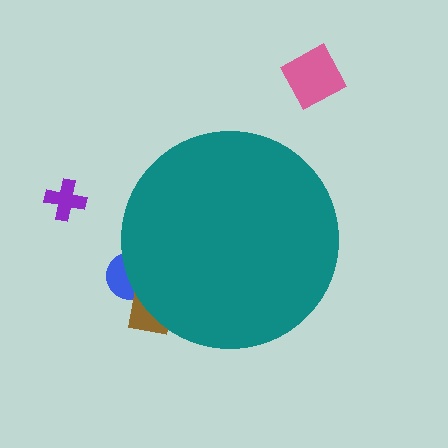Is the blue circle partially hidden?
Yes, the blue circle is partially hidden behind the teal circle.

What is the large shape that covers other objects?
A teal circle.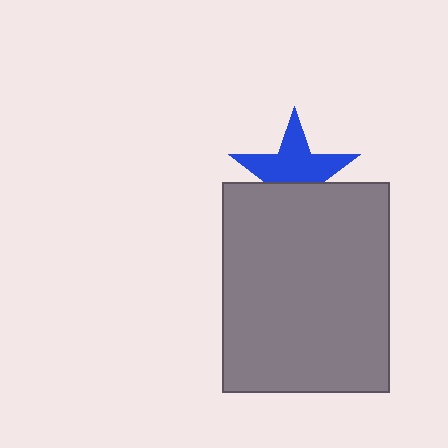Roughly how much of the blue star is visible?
About half of it is visible (roughly 61%).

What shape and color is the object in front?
The object in front is a gray rectangle.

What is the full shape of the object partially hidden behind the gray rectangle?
The partially hidden object is a blue star.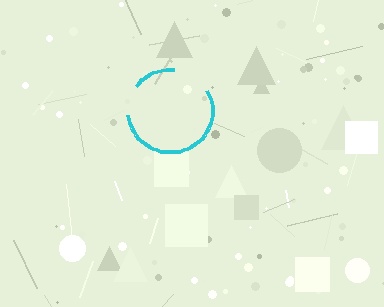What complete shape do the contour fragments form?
The contour fragments form a circle.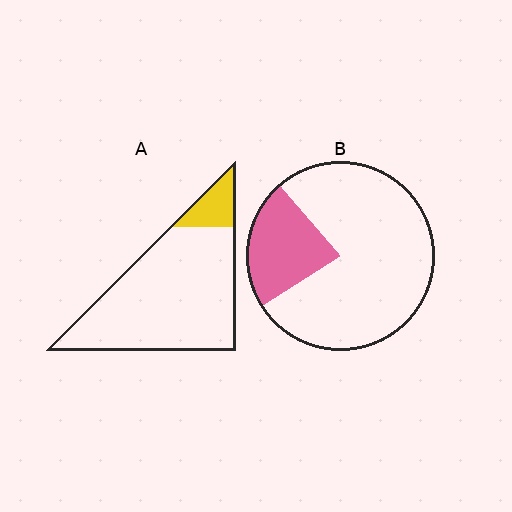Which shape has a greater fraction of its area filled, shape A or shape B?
Shape B.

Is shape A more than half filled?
No.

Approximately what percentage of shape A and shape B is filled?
A is approximately 10% and B is approximately 25%.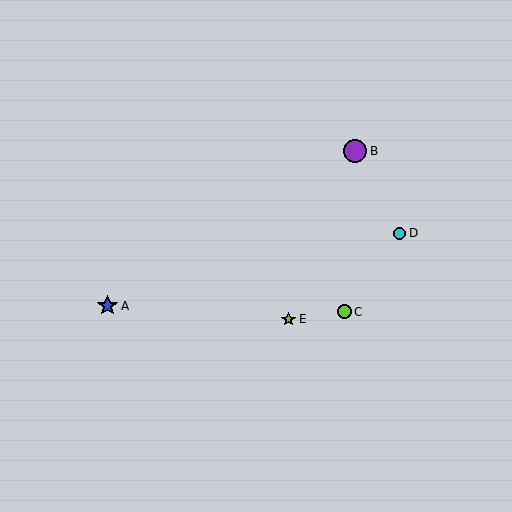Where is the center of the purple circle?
The center of the purple circle is at (355, 151).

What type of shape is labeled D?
Shape D is a cyan circle.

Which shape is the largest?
The purple circle (labeled B) is the largest.